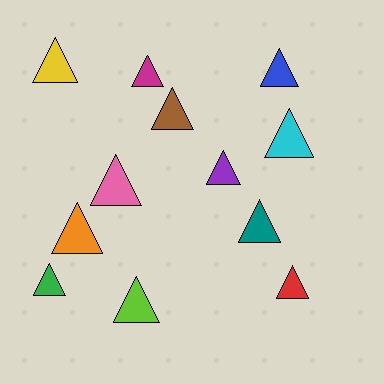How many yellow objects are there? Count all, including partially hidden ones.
There is 1 yellow object.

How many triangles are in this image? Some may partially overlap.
There are 12 triangles.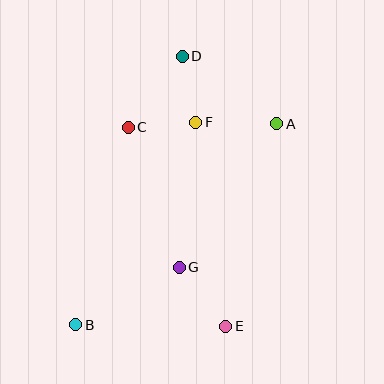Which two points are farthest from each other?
Points B and D are farthest from each other.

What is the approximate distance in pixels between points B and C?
The distance between B and C is approximately 204 pixels.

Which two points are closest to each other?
Points C and F are closest to each other.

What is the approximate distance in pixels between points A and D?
The distance between A and D is approximately 116 pixels.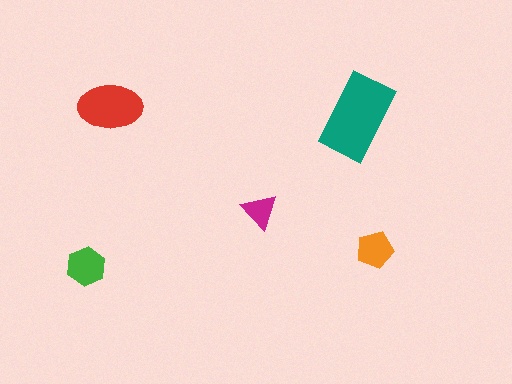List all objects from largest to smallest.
The teal rectangle, the red ellipse, the green hexagon, the orange pentagon, the magenta triangle.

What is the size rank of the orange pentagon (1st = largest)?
4th.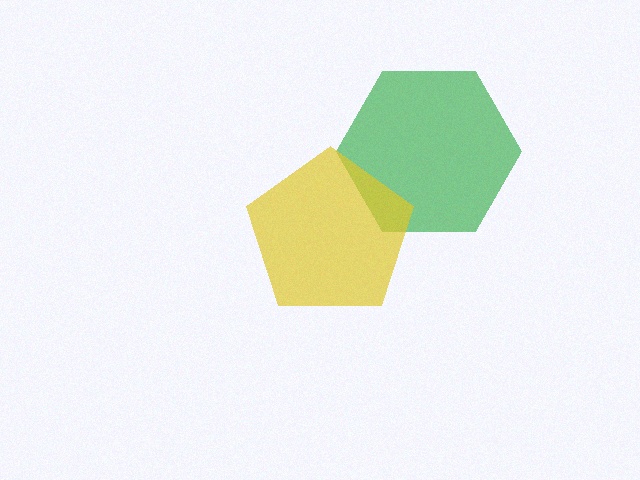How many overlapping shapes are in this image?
There are 2 overlapping shapes in the image.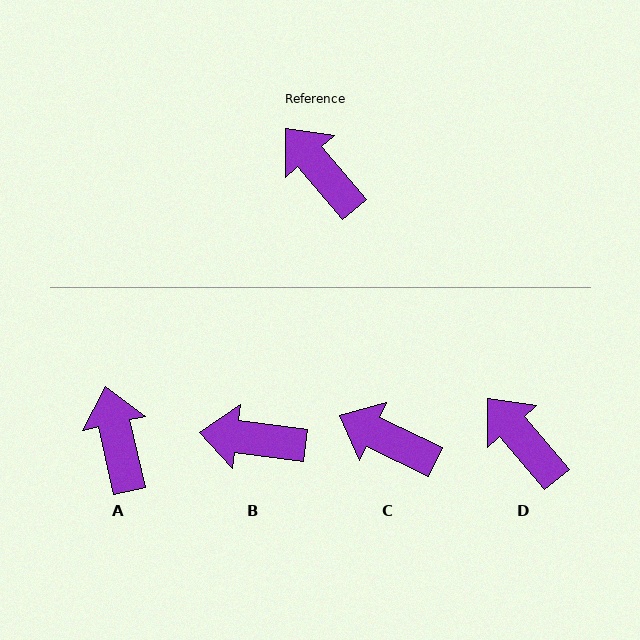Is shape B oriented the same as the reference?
No, it is off by about 43 degrees.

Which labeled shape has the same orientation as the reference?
D.